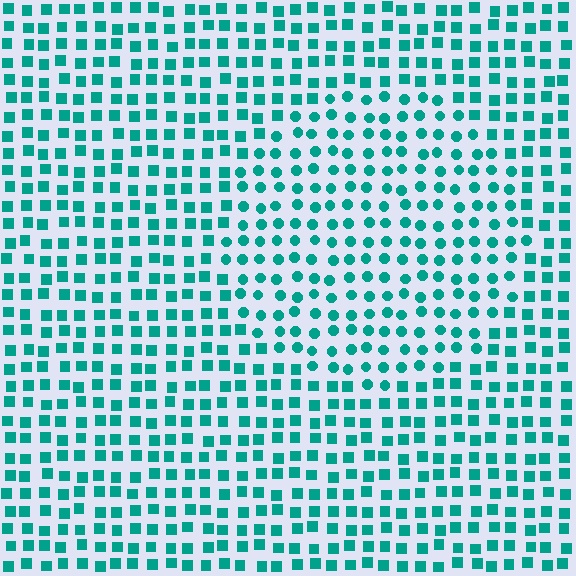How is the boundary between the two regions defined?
The boundary is defined by a change in element shape: circles inside vs. squares outside. All elements share the same color and spacing.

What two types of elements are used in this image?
The image uses circles inside the circle region and squares outside it.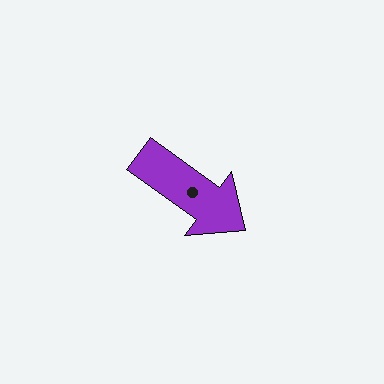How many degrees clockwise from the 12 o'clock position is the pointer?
Approximately 126 degrees.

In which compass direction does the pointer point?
Southeast.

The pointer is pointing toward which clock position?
Roughly 4 o'clock.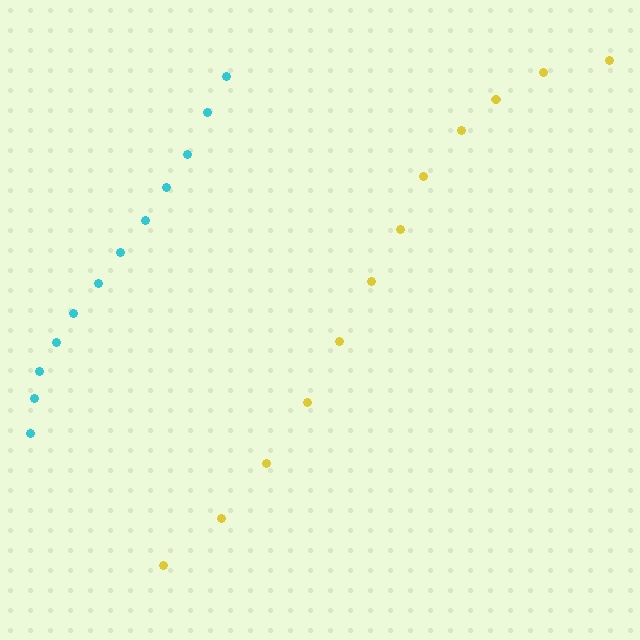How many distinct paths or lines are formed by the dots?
There are 2 distinct paths.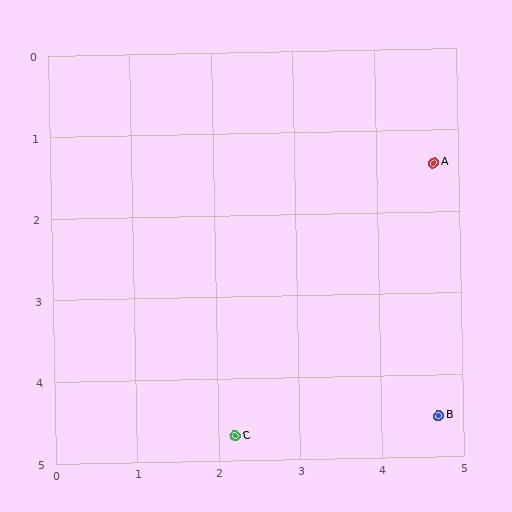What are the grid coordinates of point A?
Point A is at approximately (4.7, 1.4).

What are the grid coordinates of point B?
Point B is at approximately (4.7, 4.5).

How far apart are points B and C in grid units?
Points B and C are about 2.5 grid units apart.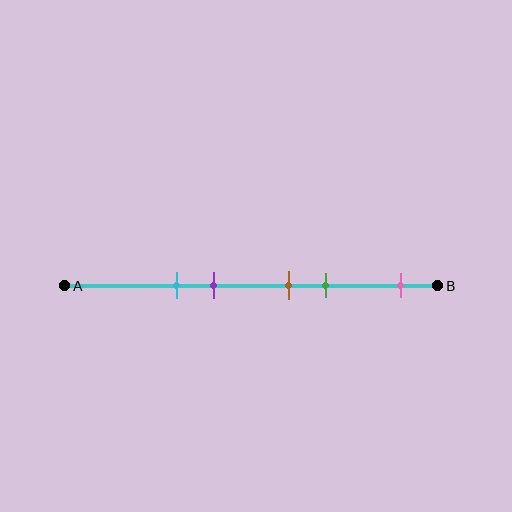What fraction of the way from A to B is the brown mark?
The brown mark is approximately 60% (0.6) of the way from A to B.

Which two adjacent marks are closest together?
The brown and green marks are the closest adjacent pair.